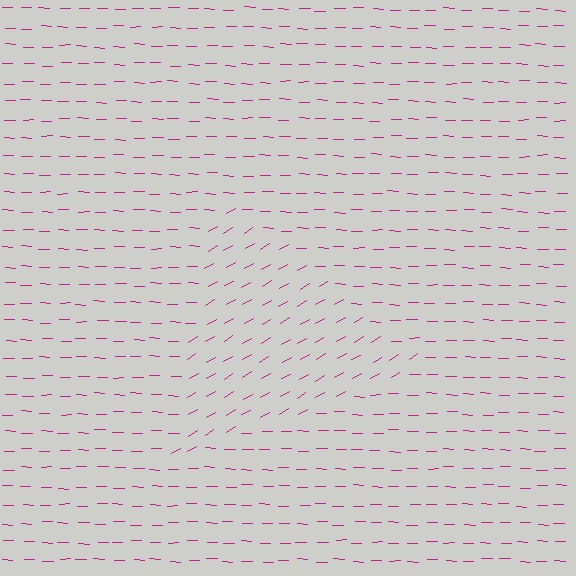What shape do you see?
I see a triangle.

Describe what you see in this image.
The image is filled with small magenta line segments. A triangle region in the image has lines oriented differently from the surrounding lines, creating a visible texture boundary.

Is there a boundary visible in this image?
Yes, there is a texture boundary formed by a change in line orientation.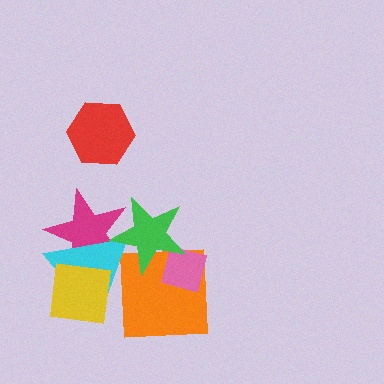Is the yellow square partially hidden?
No, no other shape covers it.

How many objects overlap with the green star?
4 objects overlap with the green star.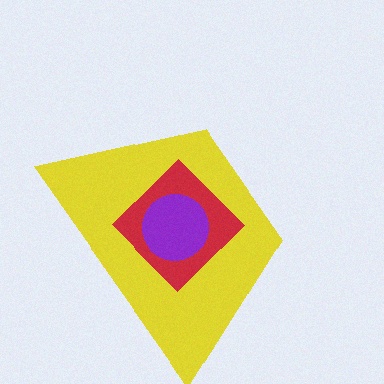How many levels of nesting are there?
3.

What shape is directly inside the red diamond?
The purple circle.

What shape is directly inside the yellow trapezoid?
The red diamond.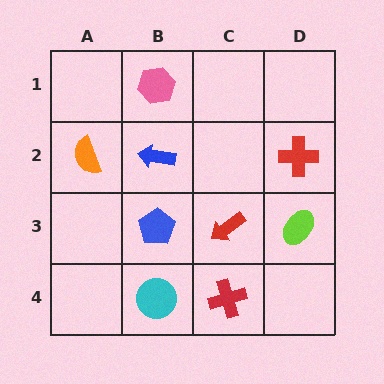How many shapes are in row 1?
1 shape.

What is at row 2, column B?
A blue arrow.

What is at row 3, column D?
A lime ellipse.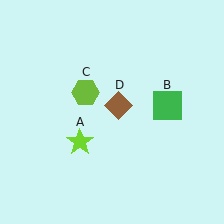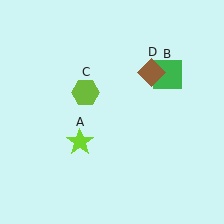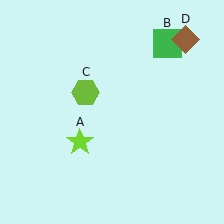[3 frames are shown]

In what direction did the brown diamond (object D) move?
The brown diamond (object D) moved up and to the right.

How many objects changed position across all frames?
2 objects changed position: green square (object B), brown diamond (object D).